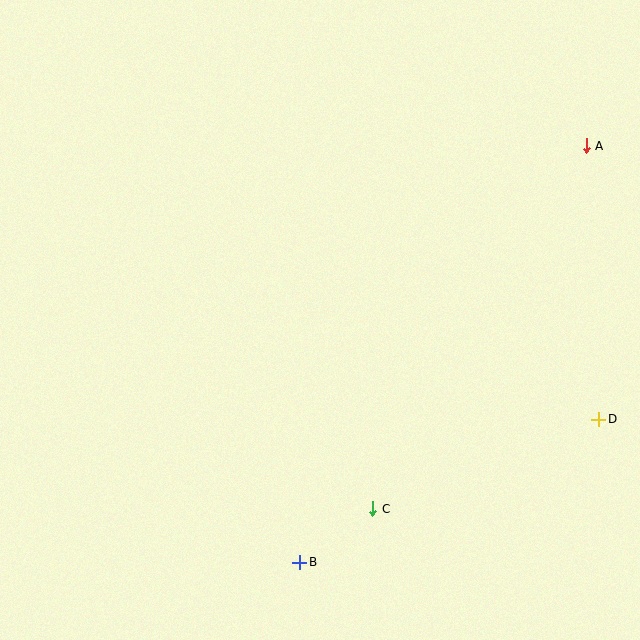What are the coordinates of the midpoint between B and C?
The midpoint between B and C is at (336, 535).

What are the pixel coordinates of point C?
Point C is at (373, 509).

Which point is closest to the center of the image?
Point C at (373, 509) is closest to the center.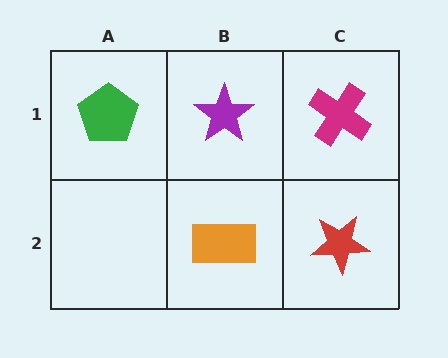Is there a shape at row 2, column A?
No, that cell is empty.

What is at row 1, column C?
A magenta cross.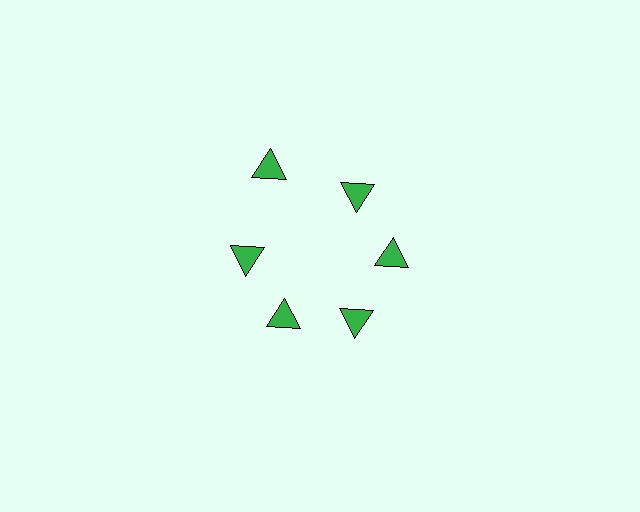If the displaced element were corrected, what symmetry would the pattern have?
It would have 6-fold rotational symmetry — the pattern would map onto itself every 60 degrees.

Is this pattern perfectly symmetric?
No. The 6 green triangles are arranged in a ring, but one element near the 11 o'clock position is pushed outward from the center, breaking the 6-fold rotational symmetry.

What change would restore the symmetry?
The symmetry would be restored by moving it inward, back onto the ring so that all 6 triangles sit at equal angles and equal distance from the center.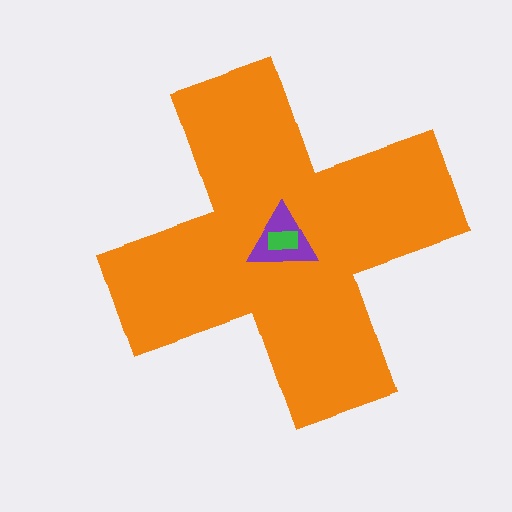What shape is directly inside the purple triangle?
The green rectangle.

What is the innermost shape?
The green rectangle.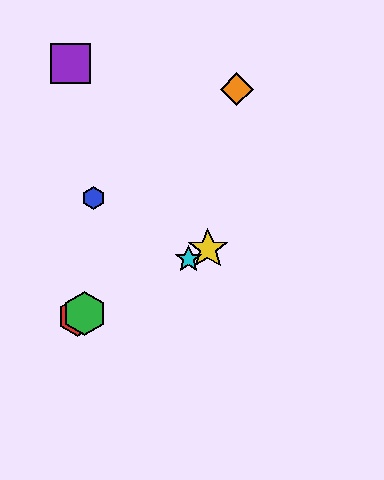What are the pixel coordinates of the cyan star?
The cyan star is at (188, 259).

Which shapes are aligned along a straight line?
The red hexagon, the green hexagon, the yellow star, the cyan star are aligned along a straight line.